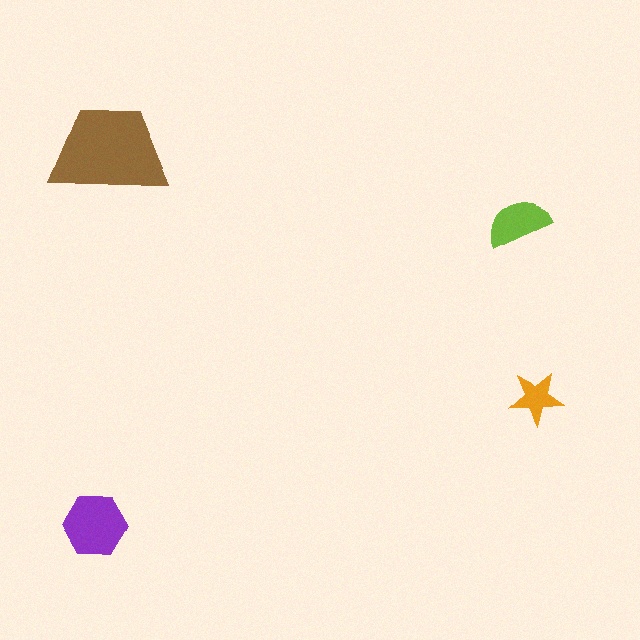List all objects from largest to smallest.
The brown trapezoid, the purple hexagon, the lime semicircle, the orange star.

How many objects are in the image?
There are 4 objects in the image.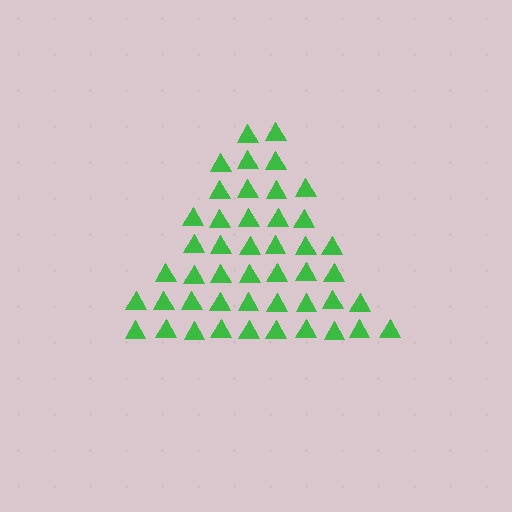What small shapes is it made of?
It is made of small triangles.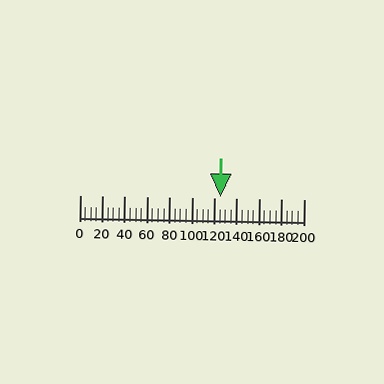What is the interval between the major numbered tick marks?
The major tick marks are spaced 20 units apart.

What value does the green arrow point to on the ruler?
The green arrow points to approximately 125.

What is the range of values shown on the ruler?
The ruler shows values from 0 to 200.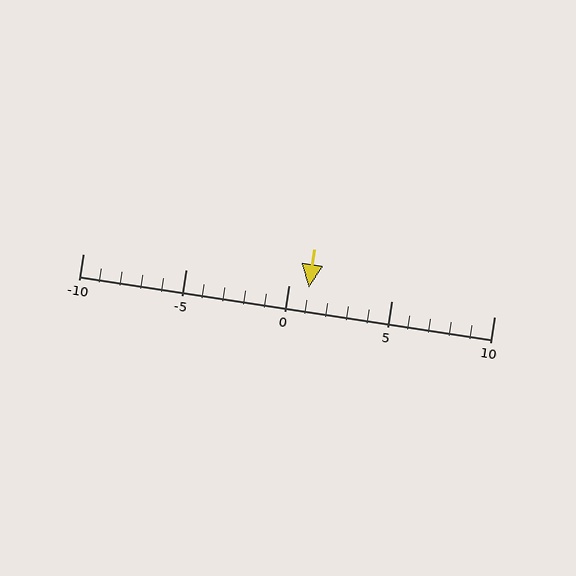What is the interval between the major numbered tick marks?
The major tick marks are spaced 5 units apart.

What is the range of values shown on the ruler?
The ruler shows values from -10 to 10.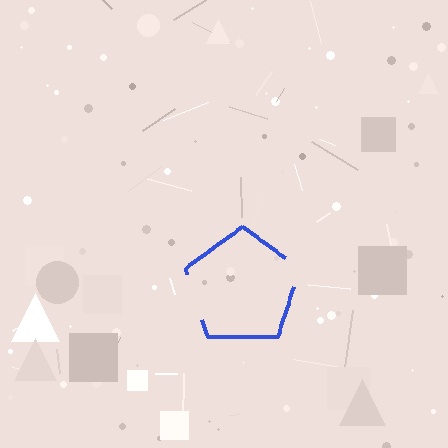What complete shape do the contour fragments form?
The contour fragments form a pentagon.